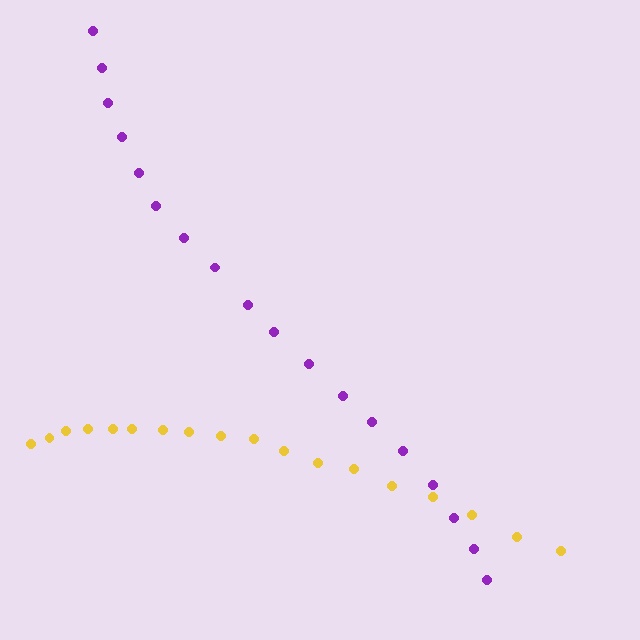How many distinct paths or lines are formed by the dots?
There are 2 distinct paths.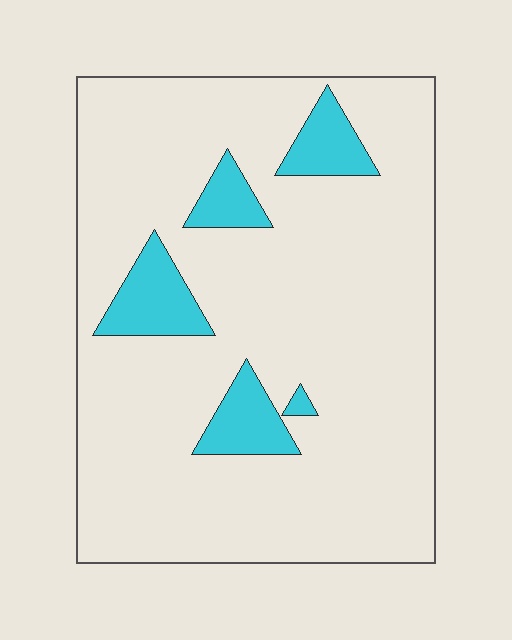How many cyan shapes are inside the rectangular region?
5.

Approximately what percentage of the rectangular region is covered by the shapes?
Approximately 10%.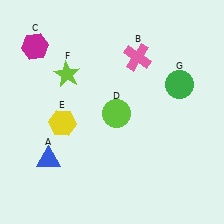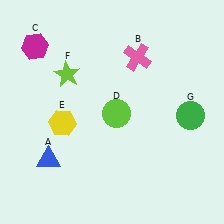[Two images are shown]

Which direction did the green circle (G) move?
The green circle (G) moved down.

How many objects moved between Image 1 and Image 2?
1 object moved between the two images.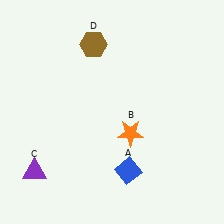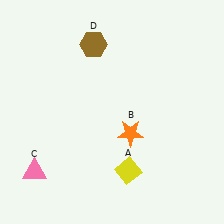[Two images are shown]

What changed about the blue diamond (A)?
In Image 1, A is blue. In Image 2, it changed to yellow.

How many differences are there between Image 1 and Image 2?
There are 2 differences between the two images.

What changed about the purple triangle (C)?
In Image 1, C is purple. In Image 2, it changed to pink.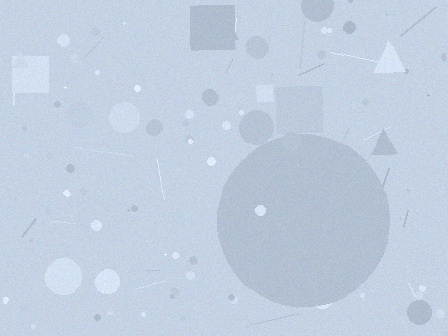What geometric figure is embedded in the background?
A circle is embedded in the background.